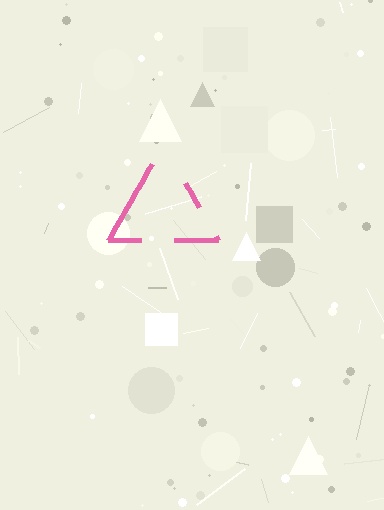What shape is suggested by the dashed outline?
The dashed outline suggests a triangle.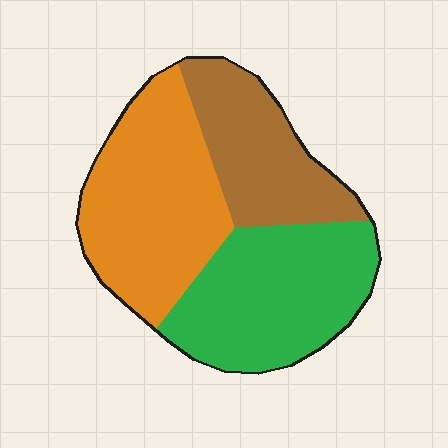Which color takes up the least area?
Brown, at roughly 25%.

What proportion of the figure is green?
Green covers 36% of the figure.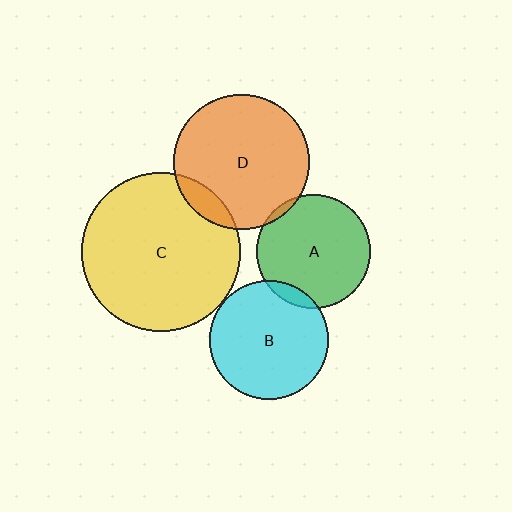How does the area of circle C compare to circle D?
Approximately 1.4 times.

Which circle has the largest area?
Circle C (yellow).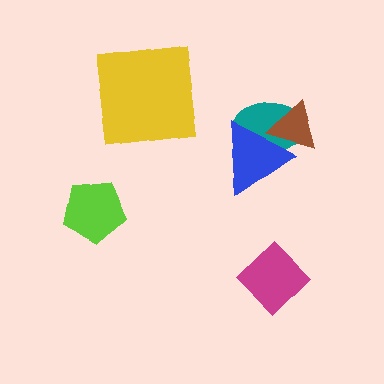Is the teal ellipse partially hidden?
Yes, it is partially covered by another shape.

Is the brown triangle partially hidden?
Yes, it is partially covered by another shape.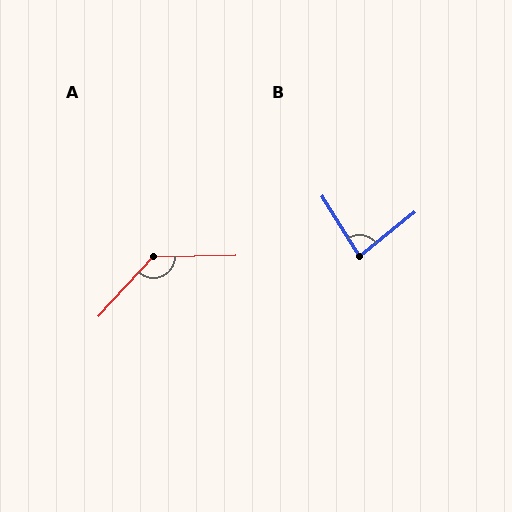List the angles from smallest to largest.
B (83°), A (134°).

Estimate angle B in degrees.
Approximately 83 degrees.